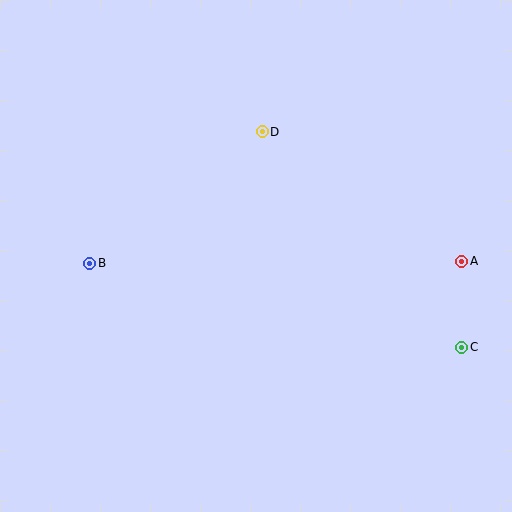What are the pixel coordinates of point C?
Point C is at (462, 347).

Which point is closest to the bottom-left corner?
Point B is closest to the bottom-left corner.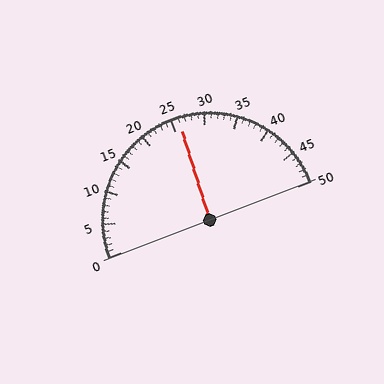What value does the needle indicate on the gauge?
The needle indicates approximately 26.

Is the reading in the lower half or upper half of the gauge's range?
The reading is in the upper half of the range (0 to 50).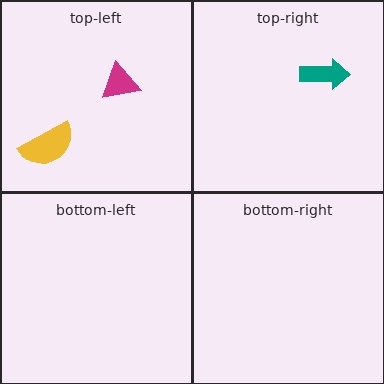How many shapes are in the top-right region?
1.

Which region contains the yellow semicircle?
The top-left region.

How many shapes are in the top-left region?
2.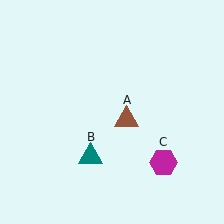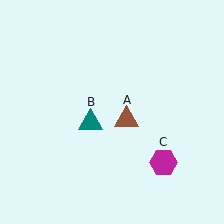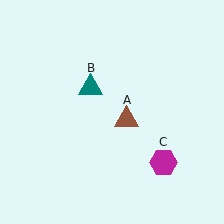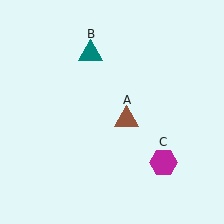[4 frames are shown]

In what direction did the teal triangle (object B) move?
The teal triangle (object B) moved up.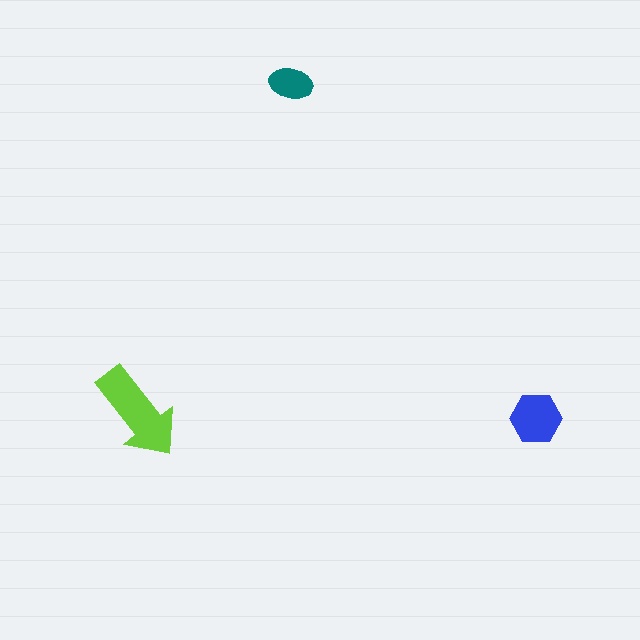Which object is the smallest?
The teal ellipse.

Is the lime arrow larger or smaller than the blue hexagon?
Larger.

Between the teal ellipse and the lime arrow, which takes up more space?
The lime arrow.